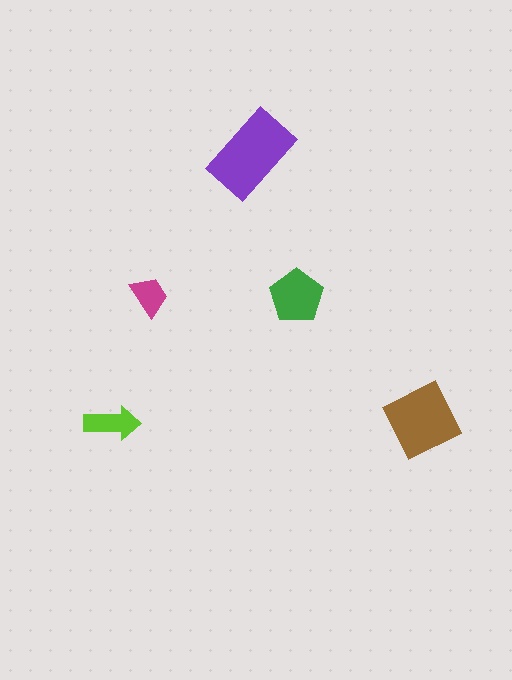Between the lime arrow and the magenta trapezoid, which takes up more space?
The lime arrow.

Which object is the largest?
The purple rectangle.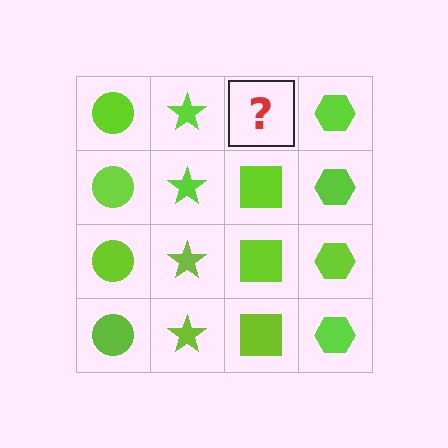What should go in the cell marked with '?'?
The missing cell should contain a lime square.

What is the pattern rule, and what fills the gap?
The rule is that each column has a consistent shape. The gap should be filled with a lime square.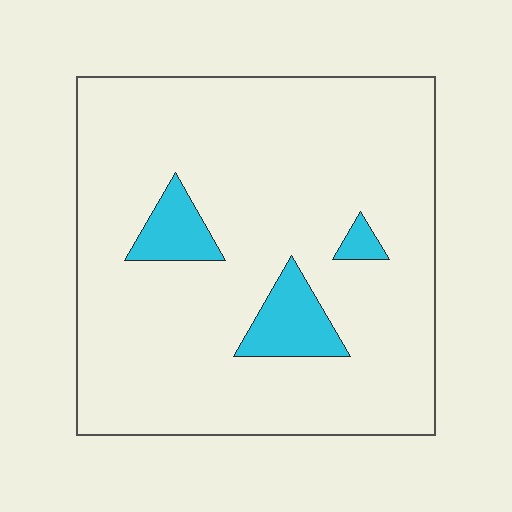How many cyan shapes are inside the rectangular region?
3.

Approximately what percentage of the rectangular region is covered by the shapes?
Approximately 10%.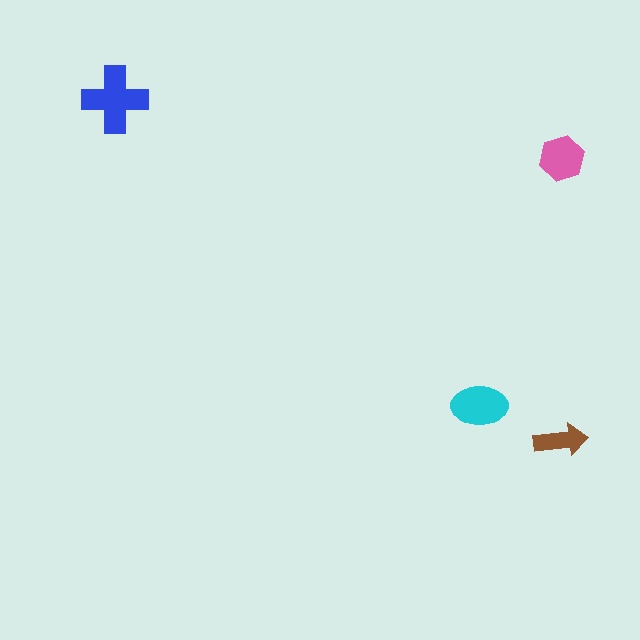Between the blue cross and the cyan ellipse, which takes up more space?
The blue cross.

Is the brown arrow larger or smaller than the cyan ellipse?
Smaller.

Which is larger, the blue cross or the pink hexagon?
The blue cross.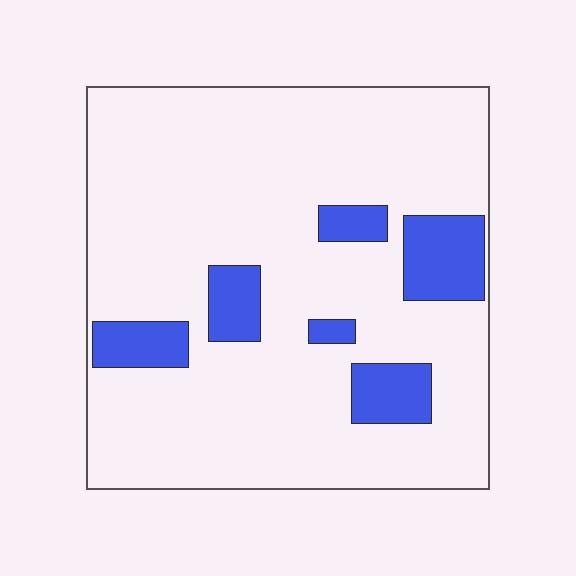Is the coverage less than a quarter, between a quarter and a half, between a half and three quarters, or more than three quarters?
Less than a quarter.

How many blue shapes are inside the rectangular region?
6.